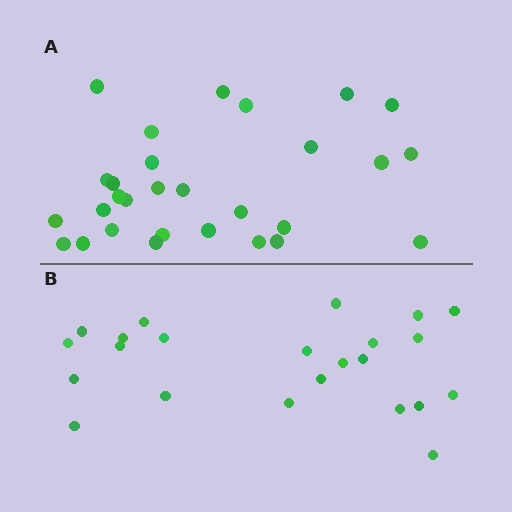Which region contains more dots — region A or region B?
Region A (the top region) has more dots.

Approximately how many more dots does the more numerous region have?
Region A has about 6 more dots than region B.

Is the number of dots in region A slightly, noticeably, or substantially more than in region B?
Region A has noticeably more, but not dramatically so. The ratio is roughly 1.3 to 1.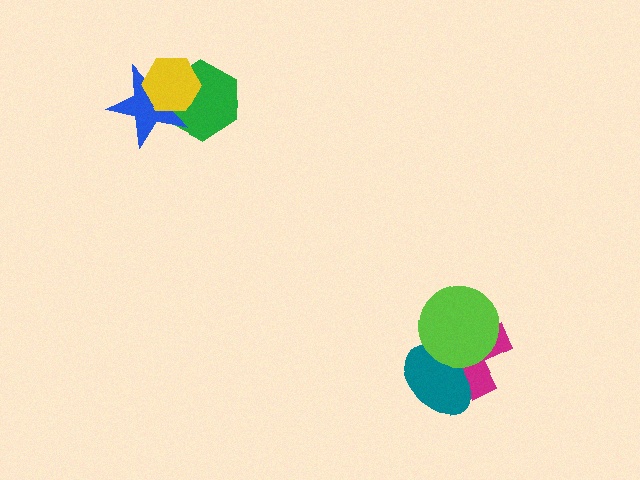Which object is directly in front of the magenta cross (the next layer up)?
The teal ellipse is directly in front of the magenta cross.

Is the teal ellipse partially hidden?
Yes, it is partially covered by another shape.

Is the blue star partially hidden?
Yes, it is partially covered by another shape.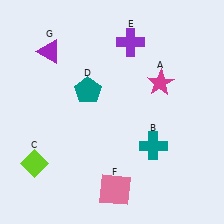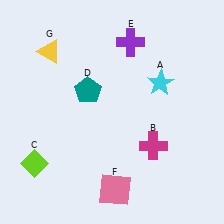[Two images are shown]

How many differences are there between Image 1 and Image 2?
There are 3 differences between the two images.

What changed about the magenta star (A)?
In Image 1, A is magenta. In Image 2, it changed to cyan.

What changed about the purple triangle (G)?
In Image 1, G is purple. In Image 2, it changed to yellow.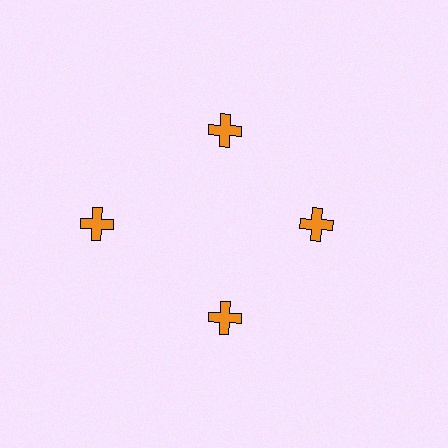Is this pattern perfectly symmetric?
No. The 4 orange crosses are arranged in a ring, but one element near the 9 o'clock position is pushed outward from the center, breaking the 4-fold rotational symmetry.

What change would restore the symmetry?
The symmetry would be restored by moving it inward, back onto the ring so that all 4 crosses sit at equal angles and equal distance from the center.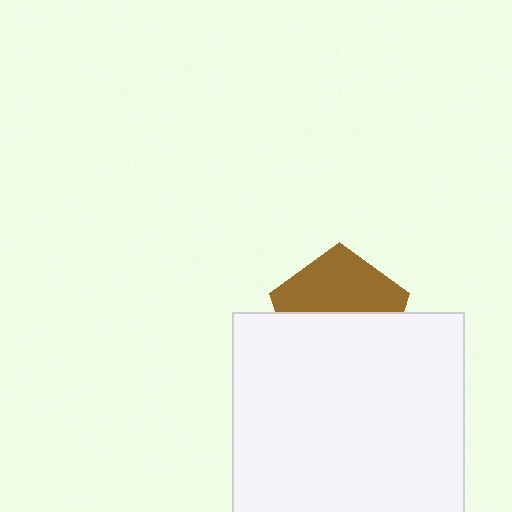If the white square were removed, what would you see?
You would see the complete brown pentagon.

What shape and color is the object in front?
The object in front is a white square.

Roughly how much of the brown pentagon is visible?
About half of it is visible (roughly 47%).